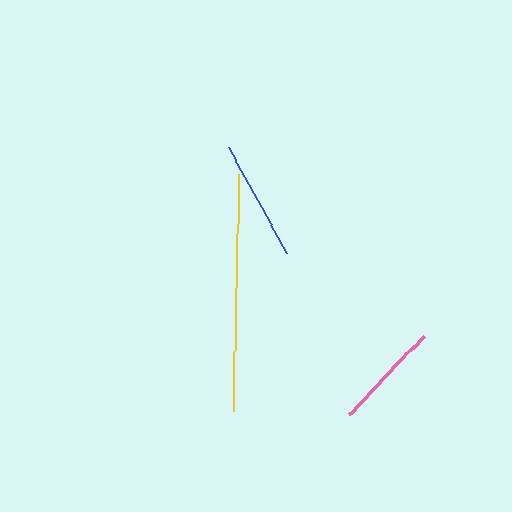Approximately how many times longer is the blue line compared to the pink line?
The blue line is approximately 1.1 times the length of the pink line.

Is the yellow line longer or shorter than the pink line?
The yellow line is longer than the pink line.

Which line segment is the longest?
The yellow line is the longest at approximately 237 pixels.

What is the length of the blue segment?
The blue segment is approximately 121 pixels long.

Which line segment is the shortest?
The pink line is the shortest at approximately 109 pixels.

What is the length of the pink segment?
The pink segment is approximately 109 pixels long.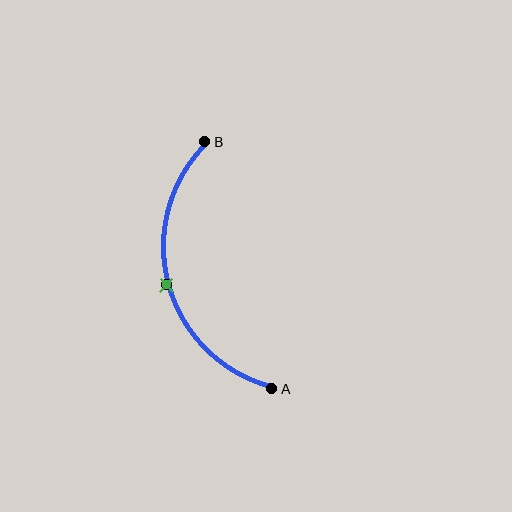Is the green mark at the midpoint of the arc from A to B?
Yes. The green mark lies on the arc at equal arc-length from both A and B — it is the arc midpoint.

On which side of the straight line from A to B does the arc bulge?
The arc bulges to the left of the straight line connecting A and B.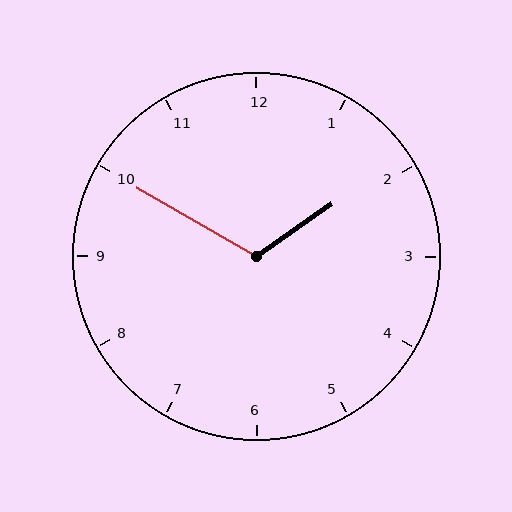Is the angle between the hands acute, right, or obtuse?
It is obtuse.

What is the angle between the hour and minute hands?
Approximately 115 degrees.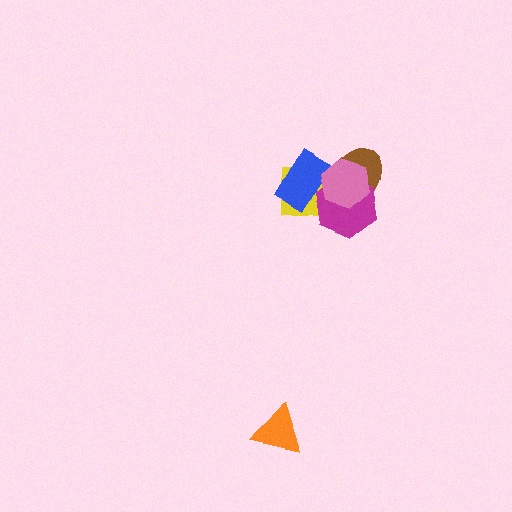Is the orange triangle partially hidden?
No, no other shape covers it.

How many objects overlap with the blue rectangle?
4 objects overlap with the blue rectangle.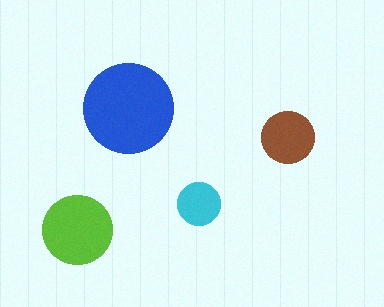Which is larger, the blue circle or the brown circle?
The blue one.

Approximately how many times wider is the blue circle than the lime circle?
About 1.5 times wider.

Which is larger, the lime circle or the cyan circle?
The lime one.